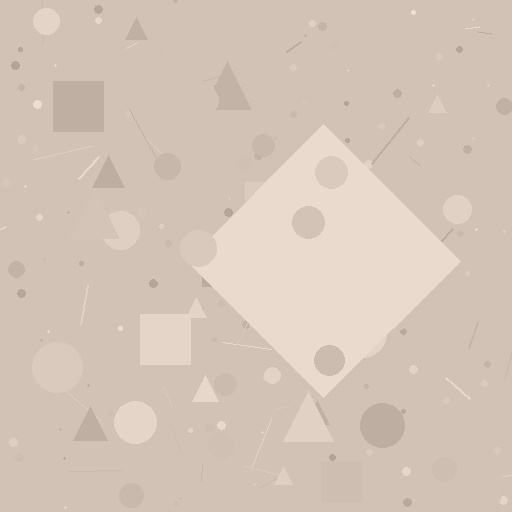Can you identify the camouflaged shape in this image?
The camouflaged shape is a diamond.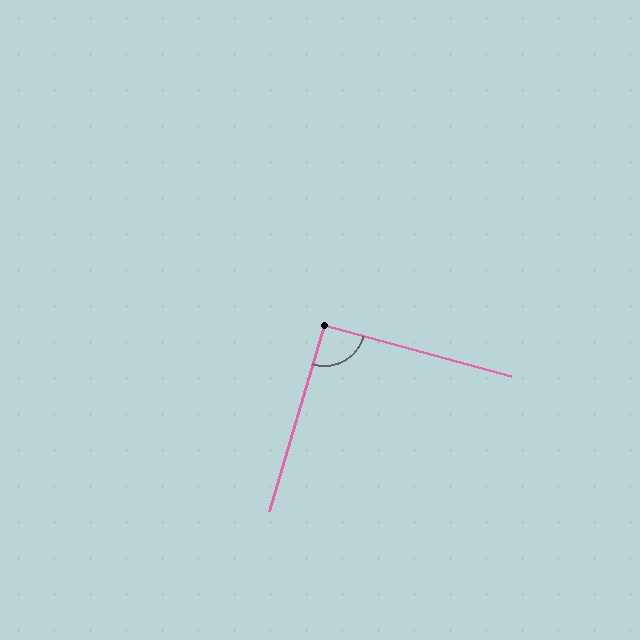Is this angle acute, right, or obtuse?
It is approximately a right angle.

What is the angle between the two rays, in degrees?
Approximately 91 degrees.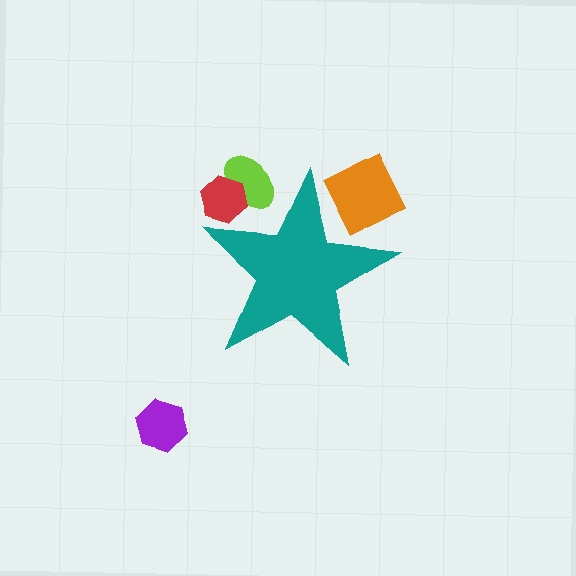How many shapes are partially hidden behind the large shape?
3 shapes are partially hidden.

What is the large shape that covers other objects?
A teal star.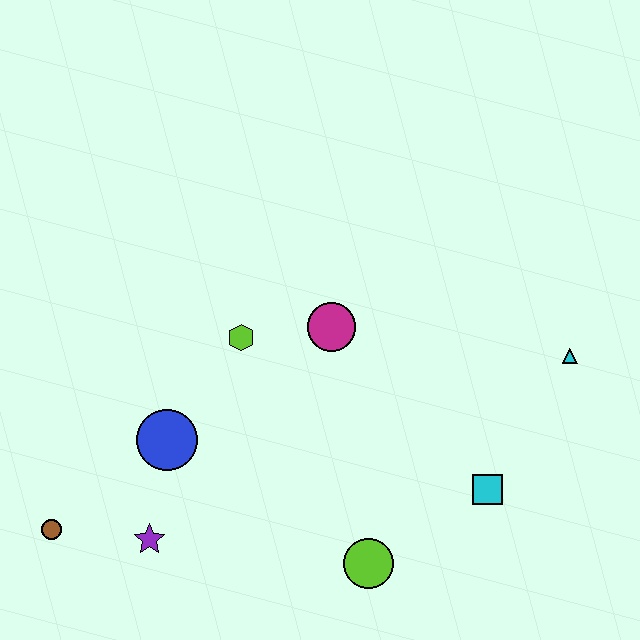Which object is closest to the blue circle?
The purple star is closest to the blue circle.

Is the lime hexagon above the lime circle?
Yes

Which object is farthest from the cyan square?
The brown circle is farthest from the cyan square.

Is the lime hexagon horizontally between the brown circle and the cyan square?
Yes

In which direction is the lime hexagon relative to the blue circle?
The lime hexagon is above the blue circle.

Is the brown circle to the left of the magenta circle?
Yes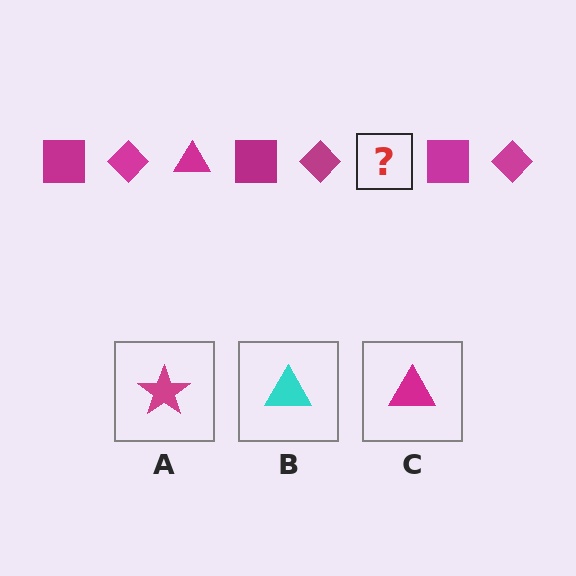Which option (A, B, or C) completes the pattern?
C.